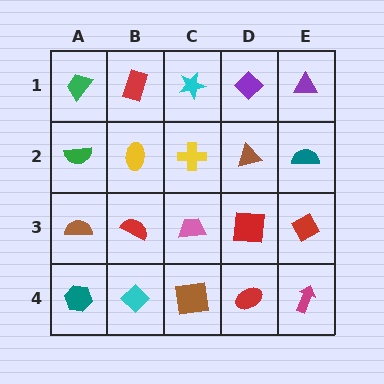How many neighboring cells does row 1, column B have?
3.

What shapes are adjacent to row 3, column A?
A green semicircle (row 2, column A), a teal hexagon (row 4, column A), a red semicircle (row 3, column B).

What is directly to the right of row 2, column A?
A yellow ellipse.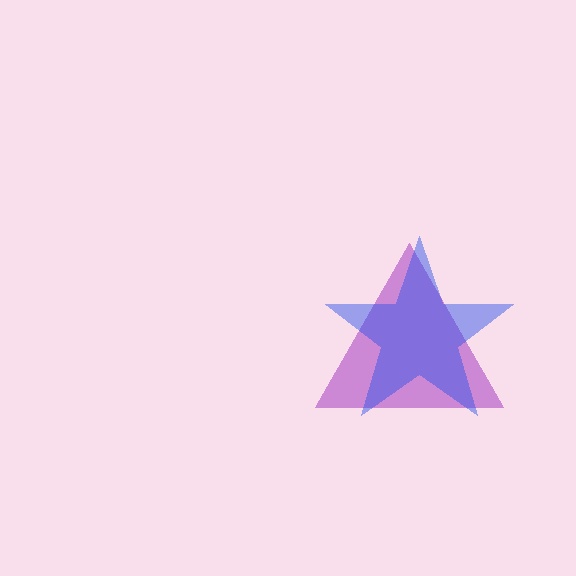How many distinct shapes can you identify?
There are 2 distinct shapes: a purple triangle, a blue star.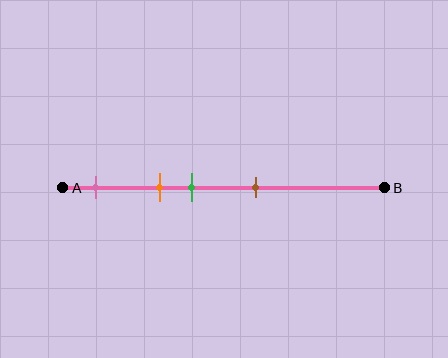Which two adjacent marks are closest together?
The orange and green marks are the closest adjacent pair.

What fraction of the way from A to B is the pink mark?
The pink mark is approximately 10% (0.1) of the way from A to B.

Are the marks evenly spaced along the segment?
No, the marks are not evenly spaced.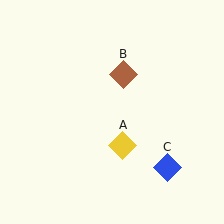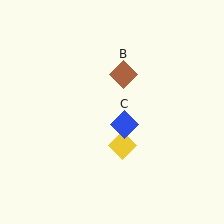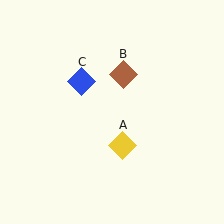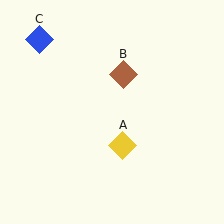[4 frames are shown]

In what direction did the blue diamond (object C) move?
The blue diamond (object C) moved up and to the left.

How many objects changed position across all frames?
1 object changed position: blue diamond (object C).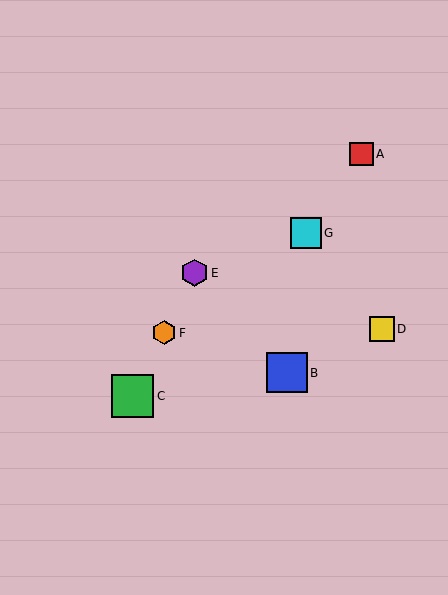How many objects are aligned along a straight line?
3 objects (C, E, F) are aligned along a straight line.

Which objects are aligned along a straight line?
Objects C, E, F are aligned along a straight line.